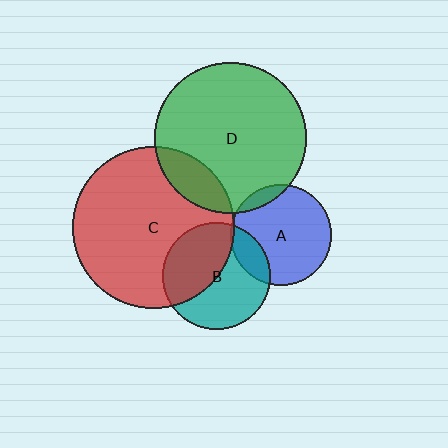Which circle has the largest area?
Circle C (red).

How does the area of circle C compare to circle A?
Approximately 2.6 times.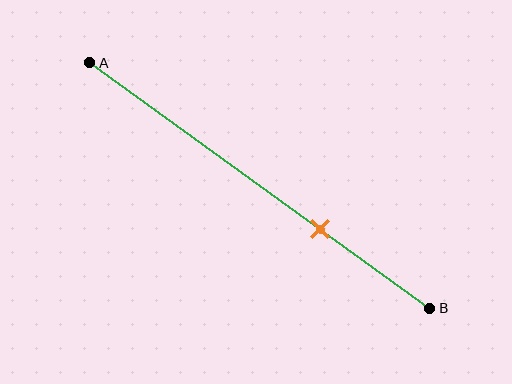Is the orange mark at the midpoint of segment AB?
No, the mark is at about 70% from A, not at the 50% midpoint.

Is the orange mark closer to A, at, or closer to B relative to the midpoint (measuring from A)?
The orange mark is closer to point B than the midpoint of segment AB.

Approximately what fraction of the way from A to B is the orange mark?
The orange mark is approximately 70% of the way from A to B.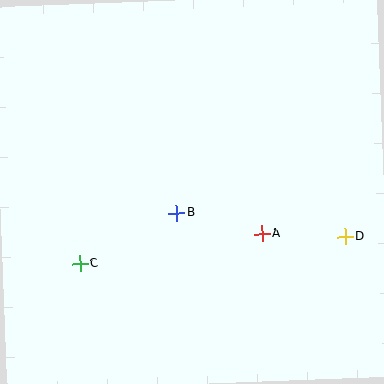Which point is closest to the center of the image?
Point B at (176, 213) is closest to the center.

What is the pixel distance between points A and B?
The distance between A and B is 88 pixels.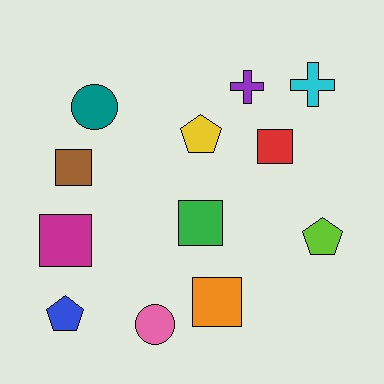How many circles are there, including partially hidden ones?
There are 2 circles.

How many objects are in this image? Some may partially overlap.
There are 12 objects.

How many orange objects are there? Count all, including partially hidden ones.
There is 1 orange object.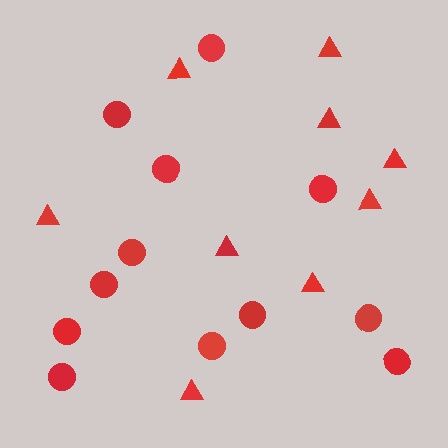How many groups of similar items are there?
There are 2 groups: one group of triangles (9) and one group of circles (12).